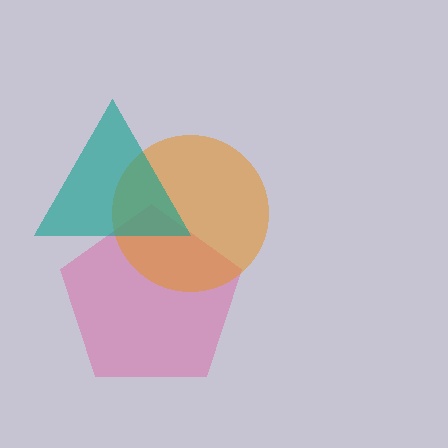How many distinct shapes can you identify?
There are 3 distinct shapes: a pink pentagon, an orange circle, a teal triangle.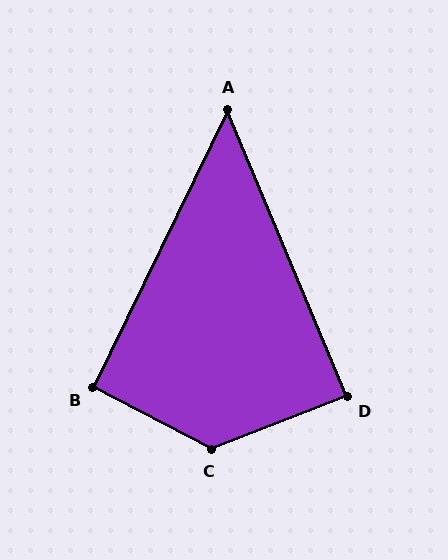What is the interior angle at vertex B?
Approximately 92 degrees (approximately right).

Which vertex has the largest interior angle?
C, at approximately 131 degrees.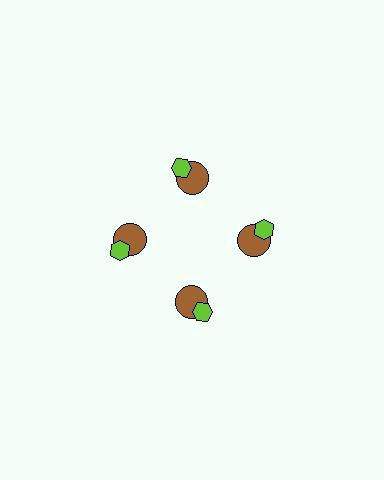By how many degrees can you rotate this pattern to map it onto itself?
The pattern maps onto itself every 90 degrees of rotation.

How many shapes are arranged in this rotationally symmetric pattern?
There are 8 shapes, arranged in 4 groups of 2.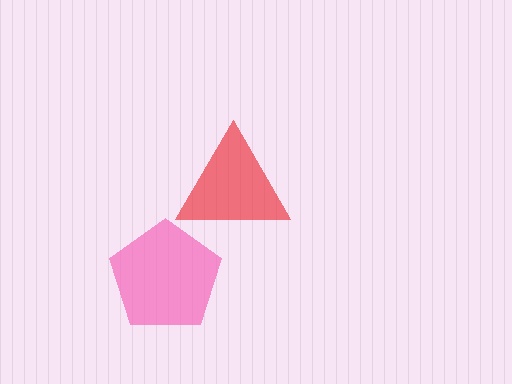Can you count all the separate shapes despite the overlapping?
Yes, there are 2 separate shapes.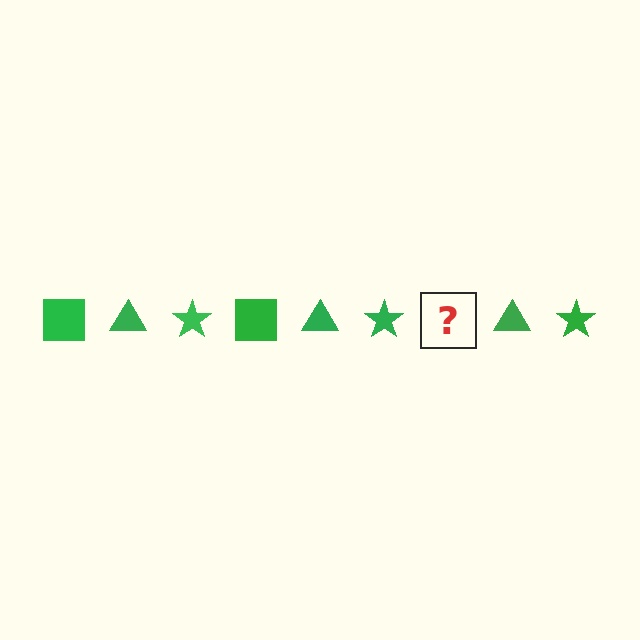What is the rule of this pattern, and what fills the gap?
The rule is that the pattern cycles through square, triangle, star shapes in green. The gap should be filled with a green square.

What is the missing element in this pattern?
The missing element is a green square.